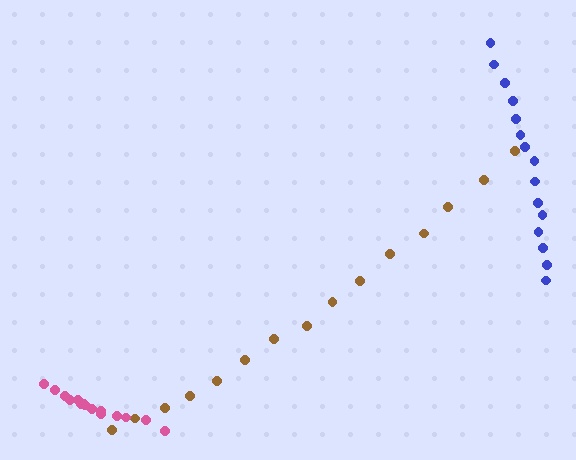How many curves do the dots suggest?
There are 3 distinct paths.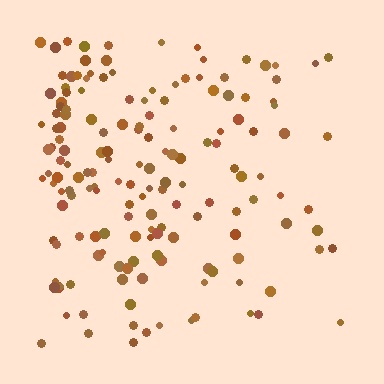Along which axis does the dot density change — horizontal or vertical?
Horizontal.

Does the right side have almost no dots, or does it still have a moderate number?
Still a moderate number, just noticeably fewer than the left.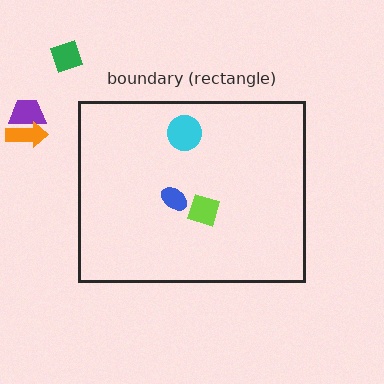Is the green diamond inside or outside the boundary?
Outside.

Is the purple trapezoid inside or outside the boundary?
Outside.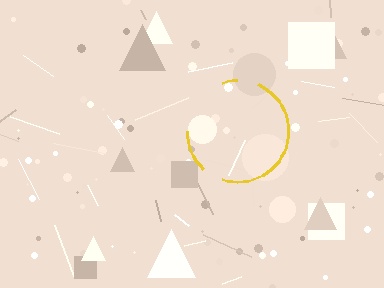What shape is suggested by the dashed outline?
The dashed outline suggests a circle.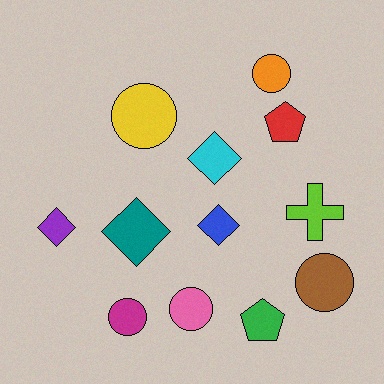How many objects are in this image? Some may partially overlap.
There are 12 objects.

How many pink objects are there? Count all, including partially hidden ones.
There is 1 pink object.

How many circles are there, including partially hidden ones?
There are 5 circles.